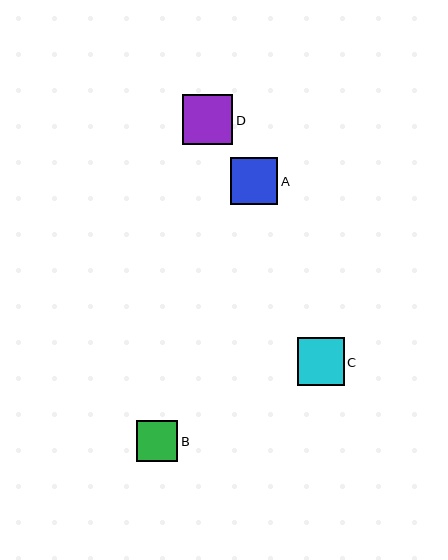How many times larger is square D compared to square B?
Square D is approximately 1.2 times the size of square B.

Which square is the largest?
Square D is the largest with a size of approximately 50 pixels.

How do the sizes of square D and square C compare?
Square D and square C are approximately the same size.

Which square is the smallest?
Square B is the smallest with a size of approximately 41 pixels.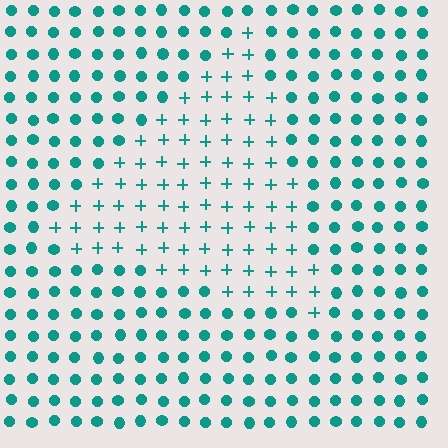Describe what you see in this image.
The image is filled with small teal elements arranged in a uniform grid. A triangle-shaped region contains plus signs, while the surrounding area contains circles. The boundary is defined purely by the change in element shape.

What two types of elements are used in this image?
The image uses plus signs inside the triangle region and circles outside it.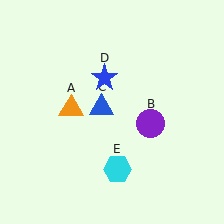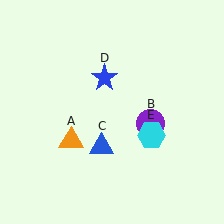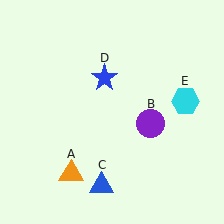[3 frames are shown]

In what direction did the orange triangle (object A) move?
The orange triangle (object A) moved down.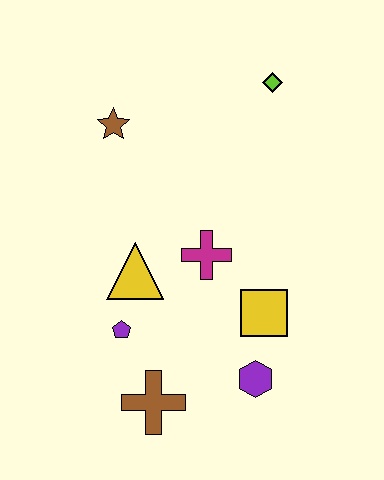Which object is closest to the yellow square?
The purple hexagon is closest to the yellow square.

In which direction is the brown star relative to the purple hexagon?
The brown star is above the purple hexagon.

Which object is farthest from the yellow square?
The brown star is farthest from the yellow square.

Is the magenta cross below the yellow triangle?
No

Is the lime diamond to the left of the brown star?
No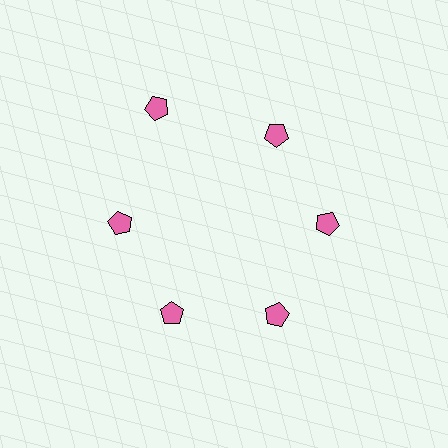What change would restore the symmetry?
The symmetry would be restored by moving it inward, back onto the ring so that all 6 pentagons sit at equal angles and equal distance from the center.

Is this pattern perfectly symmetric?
No. The 6 pink pentagons are arranged in a ring, but one element near the 11 o'clock position is pushed outward from the center, breaking the 6-fold rotational symmetry.